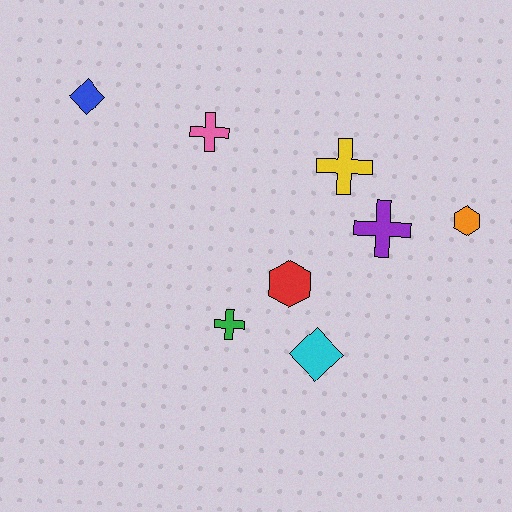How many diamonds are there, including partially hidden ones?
There are 2 diamonds.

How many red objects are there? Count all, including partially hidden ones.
There is 1 red object.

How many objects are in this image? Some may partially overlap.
There are 8 objects.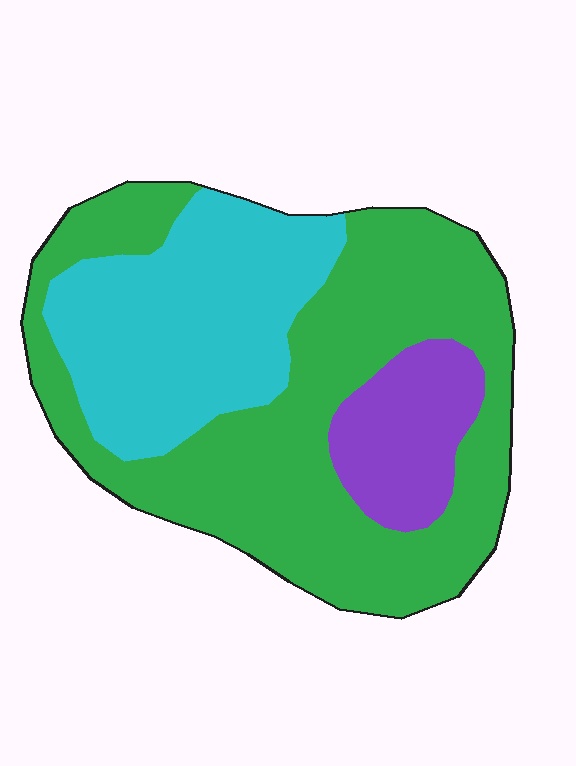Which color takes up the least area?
Purple, at roughly 15%.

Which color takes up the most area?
Green, at roughly 55%.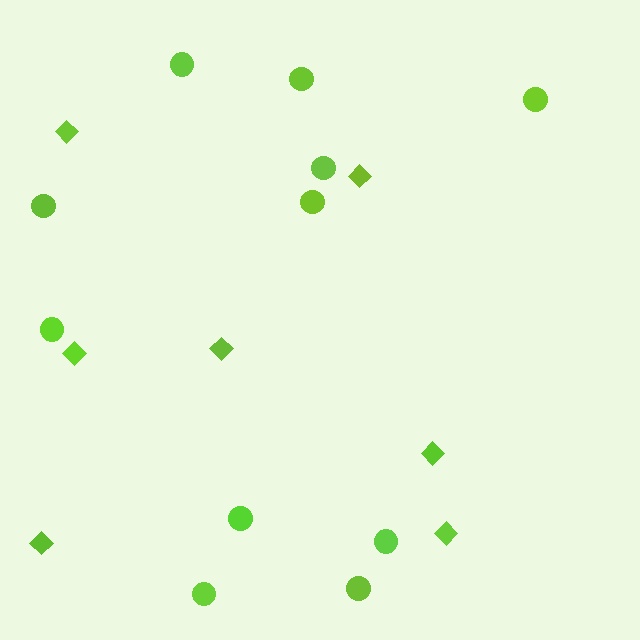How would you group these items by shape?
There are 2 groups: one group of circles (11) and one group of diamonds (7).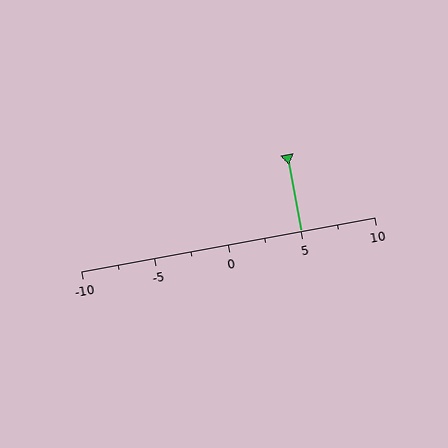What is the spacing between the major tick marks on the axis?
The major ticks are spaced 5 apart.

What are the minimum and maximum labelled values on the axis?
The axis runs from -10 to 10.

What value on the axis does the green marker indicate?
The marker indicates approximately 5.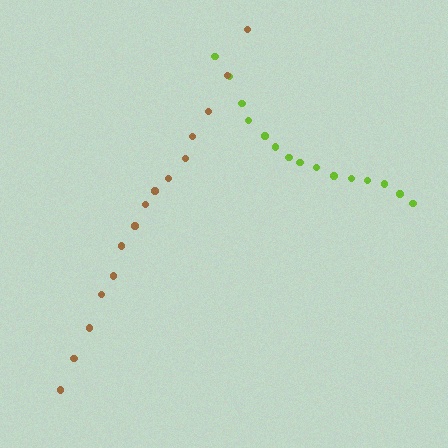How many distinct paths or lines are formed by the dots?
There are 2 distinct paths.